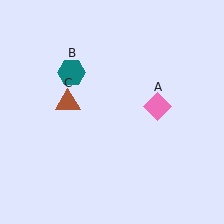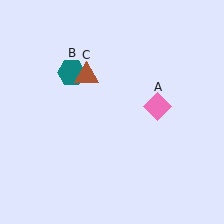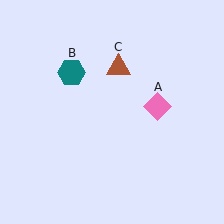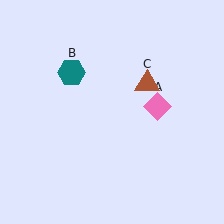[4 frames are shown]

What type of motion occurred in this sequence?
The brown triangle (object C) rotated clockwise around the center of the scene.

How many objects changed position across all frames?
1 object changed position: brown triangle (object C).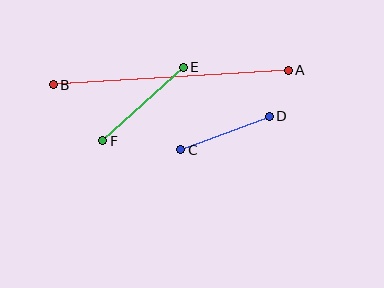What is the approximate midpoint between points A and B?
The midpoint is at approximately (171, 77) pixels.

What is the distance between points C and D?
The distance is approximately 95 pixels.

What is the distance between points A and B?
The distance is approximately 235 pixels.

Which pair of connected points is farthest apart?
Points A and B are farthest apart.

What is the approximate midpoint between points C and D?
The midpoint is at approximately (225, 133) pixels.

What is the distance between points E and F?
The distance is approximately 109 pixels.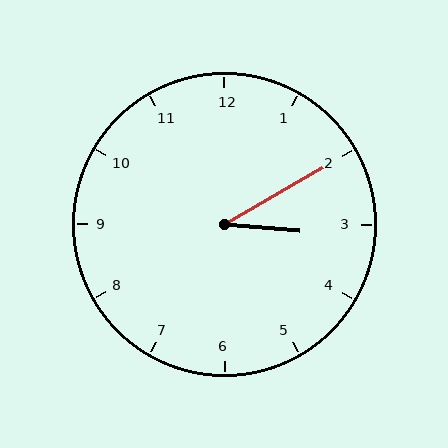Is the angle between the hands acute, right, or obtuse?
It is acute.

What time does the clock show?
3:10.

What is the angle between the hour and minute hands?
Approximately 35 degrees.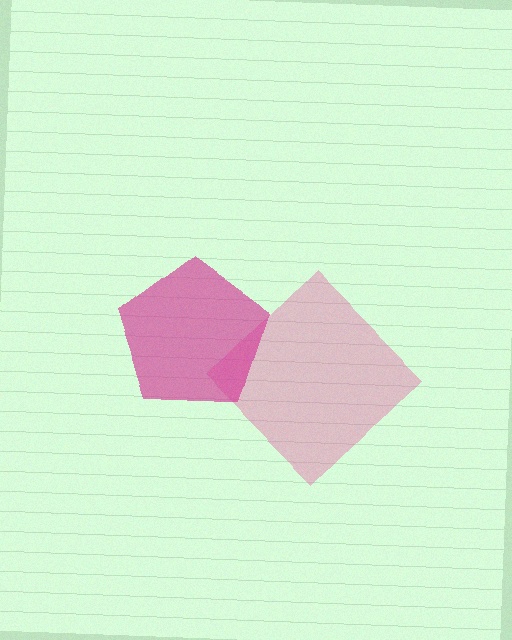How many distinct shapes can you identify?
There are 2 distinct shapes: a pink diamond, a magenta pentagon.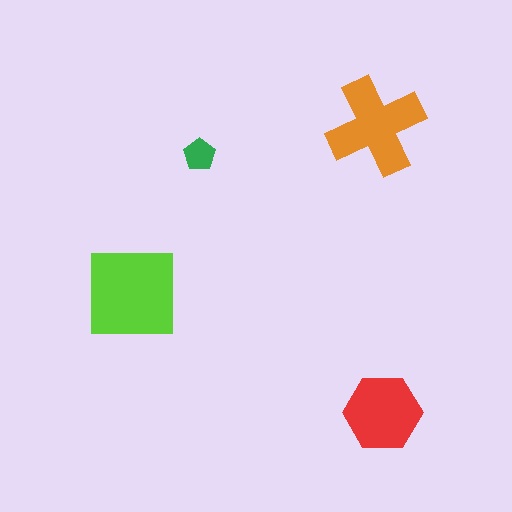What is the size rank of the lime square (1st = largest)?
1st.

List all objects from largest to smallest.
The lime square, the orange cross, the red hexagon, the green pentagon.